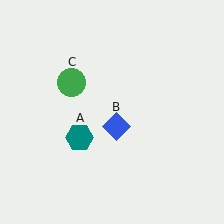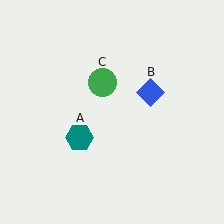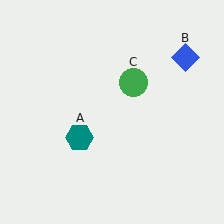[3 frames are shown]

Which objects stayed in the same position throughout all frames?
Teal hexagon (object A) remained stationary.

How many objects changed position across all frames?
2 objects changed position: blue diamond (object B), green circle (object C).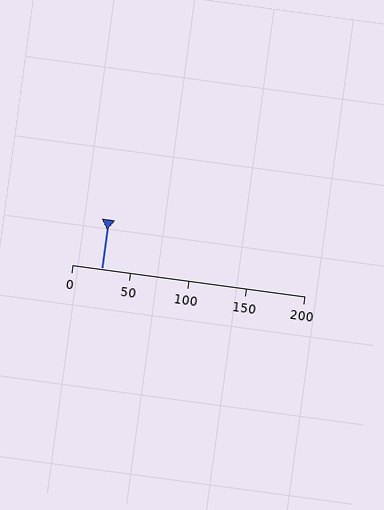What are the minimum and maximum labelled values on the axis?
The axis runs from 0 to 200.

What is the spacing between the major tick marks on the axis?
The major ticks are spaced 50 apart.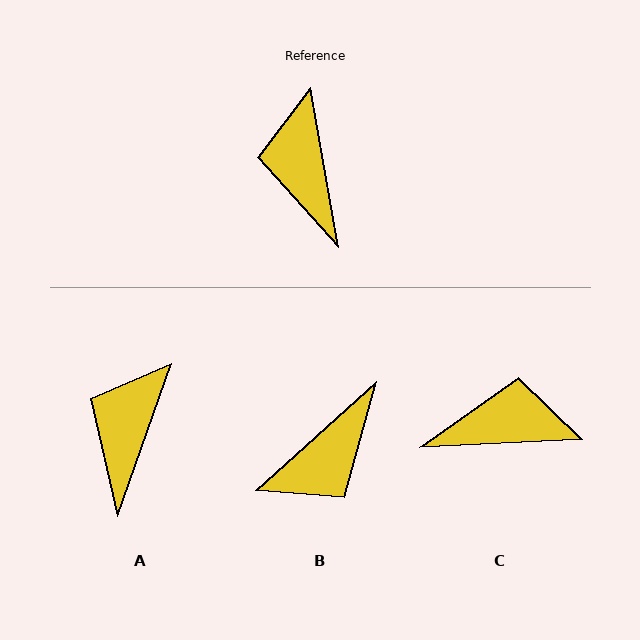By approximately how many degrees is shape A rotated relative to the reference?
Approximately 29 degrees clockwise.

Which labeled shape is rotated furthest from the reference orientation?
B, about 122 degrees away.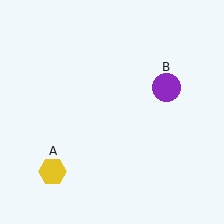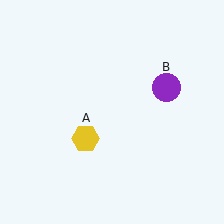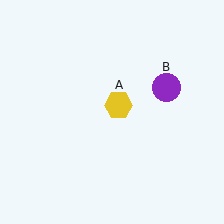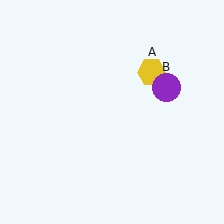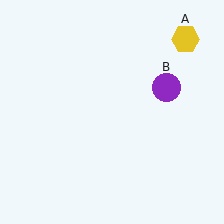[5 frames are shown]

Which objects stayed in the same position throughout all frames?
Purple circle (object B) remained stationary.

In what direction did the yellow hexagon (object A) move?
The yellow hexagon (object A) moved up and to the right.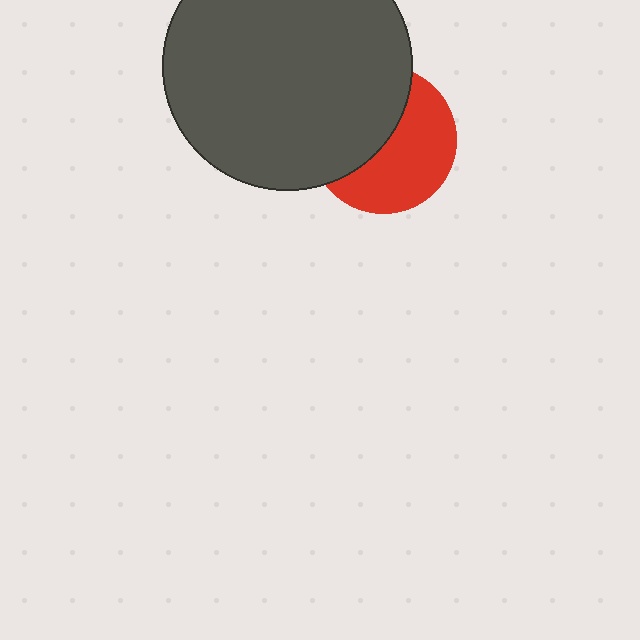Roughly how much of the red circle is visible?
About half of it is visible (roughly 53%).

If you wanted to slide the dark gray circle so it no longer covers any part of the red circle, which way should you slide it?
Slide it left — that is the most direct way to separate the two shapes.